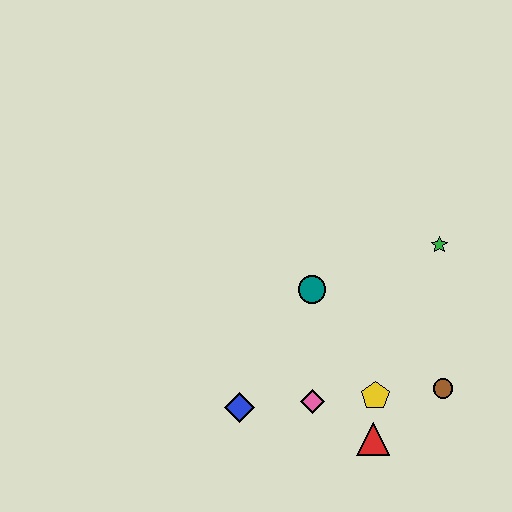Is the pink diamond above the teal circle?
No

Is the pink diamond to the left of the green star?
Yes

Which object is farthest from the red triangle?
The green star is farthest from the red triangle.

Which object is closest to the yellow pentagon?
The red triangle is closest to the yellow pentagon.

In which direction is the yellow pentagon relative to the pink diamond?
The yellow pentagon is to the right of the pink diamond.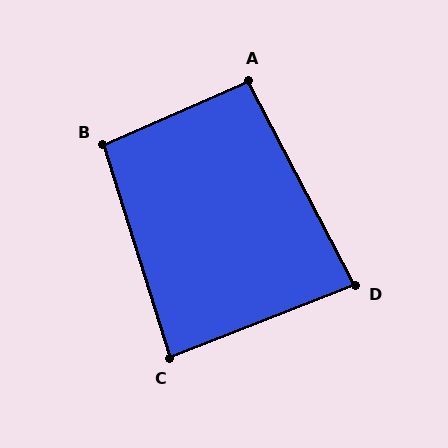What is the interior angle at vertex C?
Approximately 86 degrees (approximately right).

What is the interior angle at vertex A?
Approximately 94 degrees (approximately right).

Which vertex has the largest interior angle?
B, at approximately 96 degrees.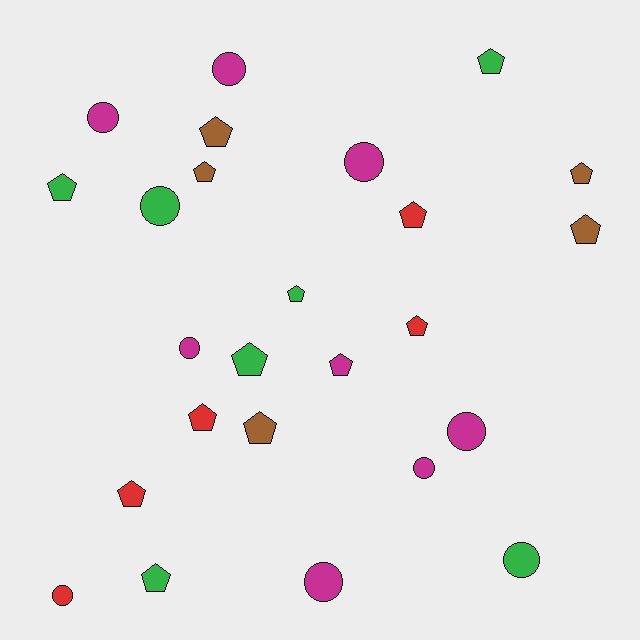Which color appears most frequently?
Magenta, with 8 objects.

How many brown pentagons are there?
There are 5 brown pentagons.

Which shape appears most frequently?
Pentagon, with 15 objects.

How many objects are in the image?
There are 25 objects.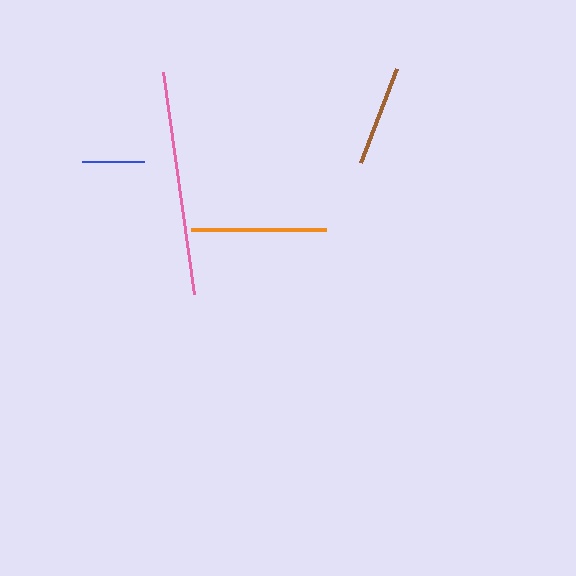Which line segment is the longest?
The pink line is the longest at approximately 224 pixels.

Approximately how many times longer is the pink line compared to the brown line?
The pink line is approximately 2.2 times the length of the brown line.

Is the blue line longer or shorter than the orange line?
The orange line is longer than the blue line.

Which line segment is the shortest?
The blue line is the shortest at approximately 63 pixels.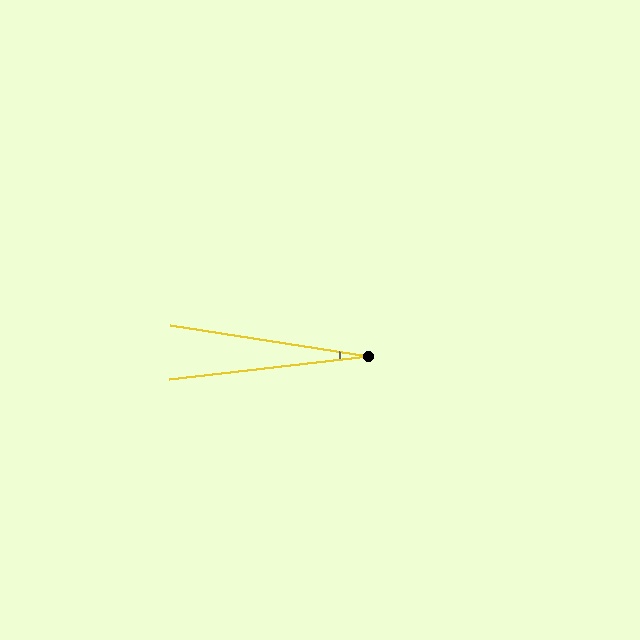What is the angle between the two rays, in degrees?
Approximately 15 degrees.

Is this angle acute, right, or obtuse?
It is acute.